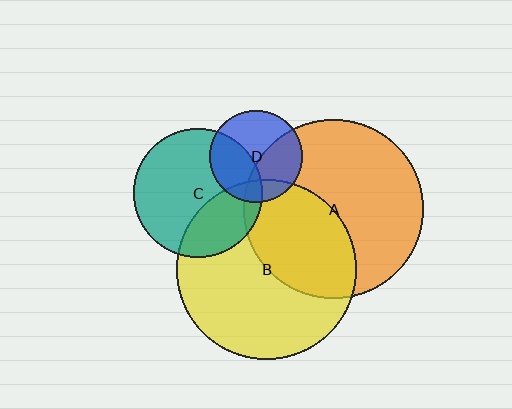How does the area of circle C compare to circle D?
Approximately 1.9 times.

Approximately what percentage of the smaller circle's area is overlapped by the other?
Approximately 40%.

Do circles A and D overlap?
Yes.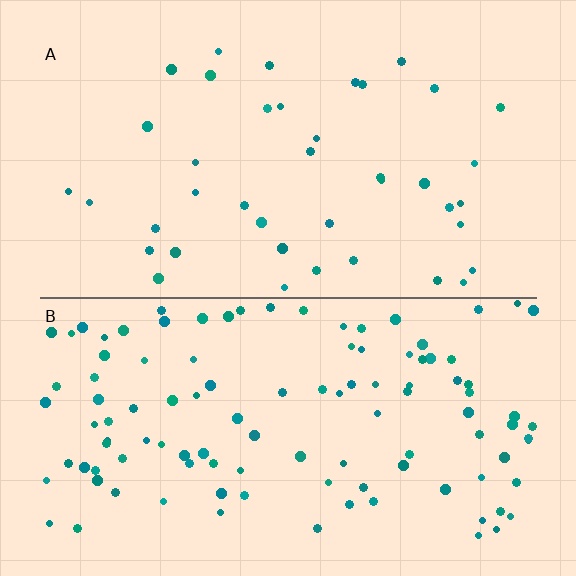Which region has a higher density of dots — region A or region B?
B (the bottom).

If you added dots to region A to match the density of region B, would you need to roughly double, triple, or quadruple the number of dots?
Approximately triple.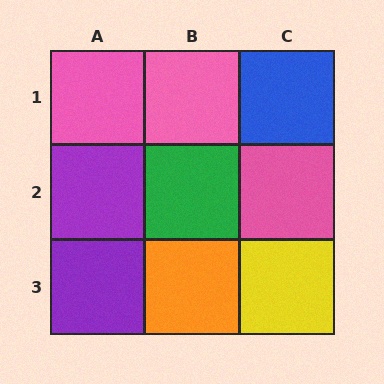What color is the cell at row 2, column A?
Purple.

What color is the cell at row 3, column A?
Purple.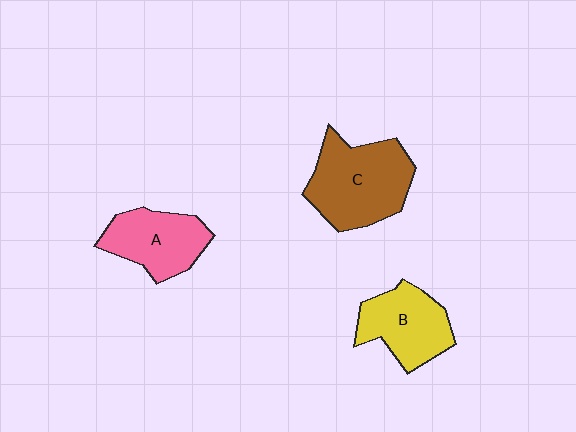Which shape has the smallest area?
Shape A (pink).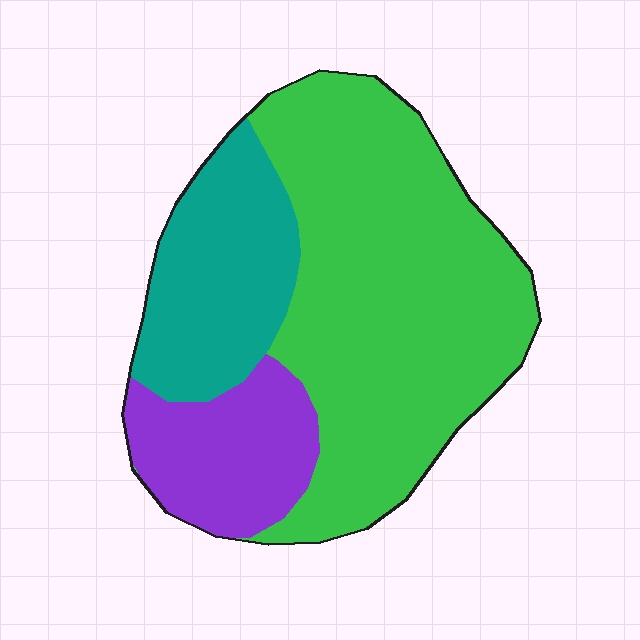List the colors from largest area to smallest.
From largest to smallest: green, teal, purple.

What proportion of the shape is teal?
Teal takes up less than a quarter of the shape.